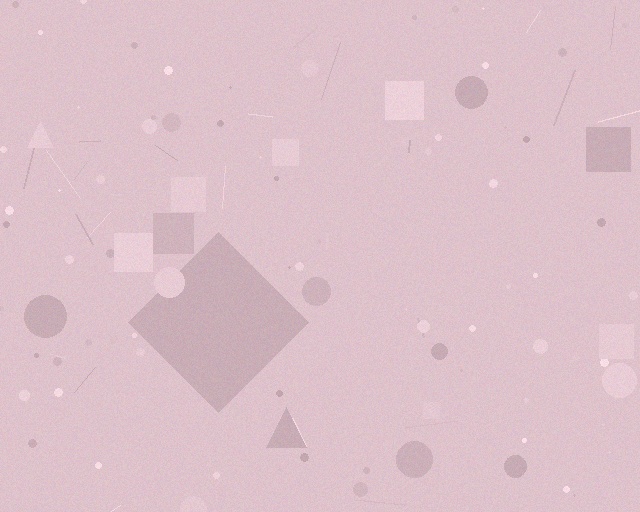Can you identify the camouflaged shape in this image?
The camouflaged shape is a diamond.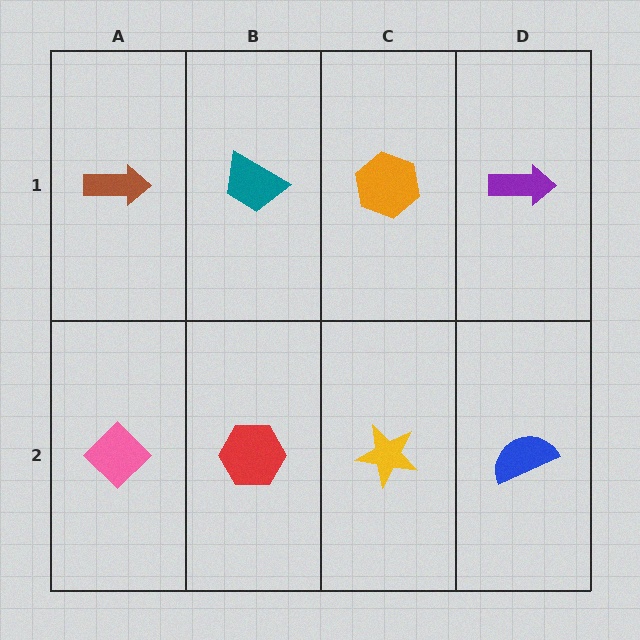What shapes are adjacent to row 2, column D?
A purple arrow (row 1, column D), a yellow star (row 2, column C).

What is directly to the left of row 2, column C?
A red hexagon.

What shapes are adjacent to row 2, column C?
An orange hexagon (row 1, column C), a red hexagon (row 2, column B), a blue semicircle (row 2, column D).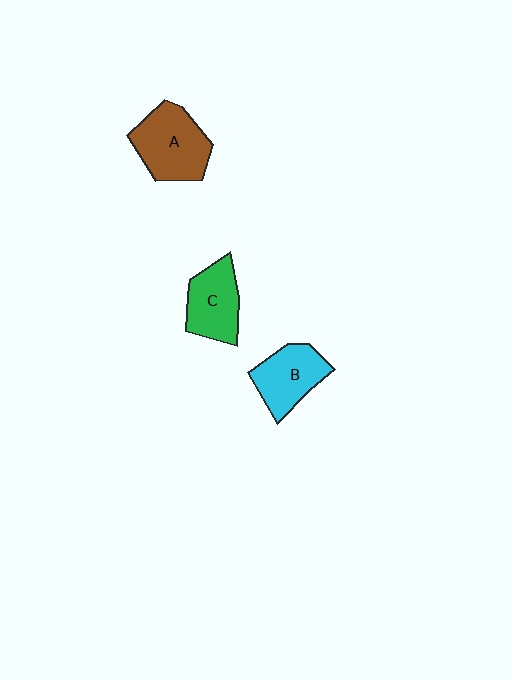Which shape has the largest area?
Shape A (brown).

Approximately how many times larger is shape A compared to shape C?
Approximately 1.3 times.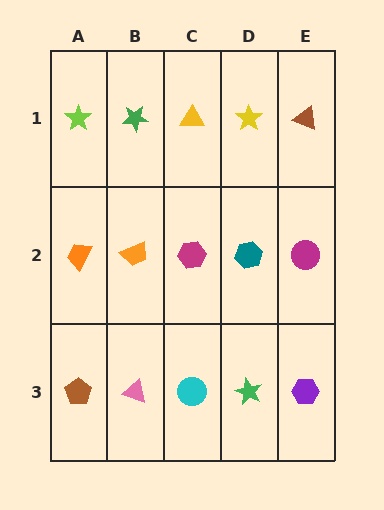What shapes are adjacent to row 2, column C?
A yellow triangle (row 1, column C), a cyan circle (row 3, column C), an orange trapezoid (row 2, column B), a teal hexagon (row 2, column D).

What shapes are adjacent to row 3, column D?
A teal hexagon (row 2, column D), a cyan circle (row 3, column C), a purple hexagon (row 3, column E).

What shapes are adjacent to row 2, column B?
A green star (row 1, column B), a pink triangle (row 3, column B), an orange trapezoid (row 2, column A), a magenta hexagon (row 2, column C).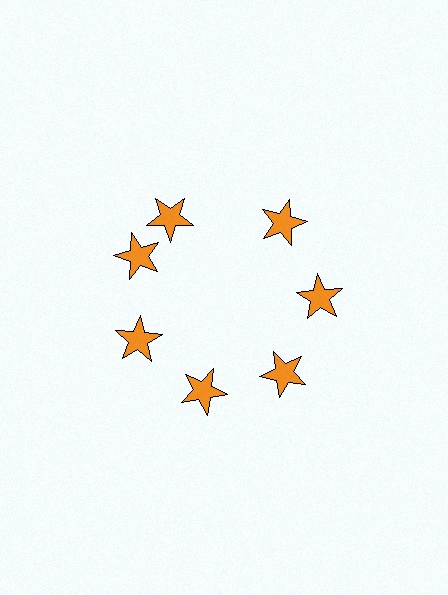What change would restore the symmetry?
The symmetry would be restored by rotating it back into even spacing with its neighbors so that all 7 stars sit at equal angles and equal distance from the center.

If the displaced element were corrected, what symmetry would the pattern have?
It would have 7-fold rotational symmetry — the pattern would map onto itself every 51 degrees.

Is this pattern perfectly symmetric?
No. The 7 orange stars are arranged in a ring, but one element near the 12 o'clock position is rotated out of alignment along the ring, breaking the 7-fold rotational symmetry.